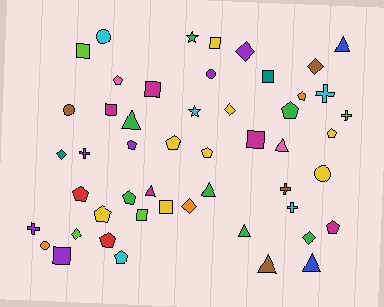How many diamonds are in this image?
There are 7 diamonds.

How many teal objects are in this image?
There are 2 teal objects.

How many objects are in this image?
There are 50 objects.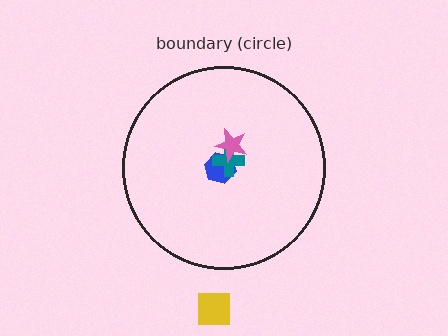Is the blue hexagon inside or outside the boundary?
Inside.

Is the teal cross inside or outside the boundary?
Inside.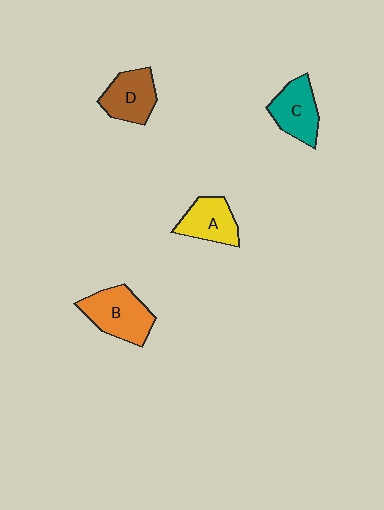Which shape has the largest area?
Shape B (orange).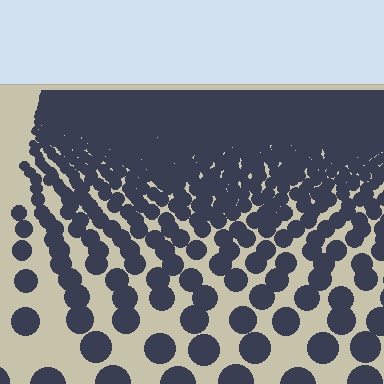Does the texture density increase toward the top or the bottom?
Density increases toward the top.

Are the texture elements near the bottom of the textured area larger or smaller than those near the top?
Larger. Near the bottom, elements are closer to the viewer and appear at a bigger on-screen size.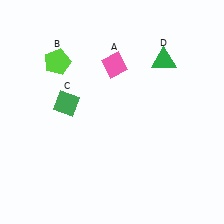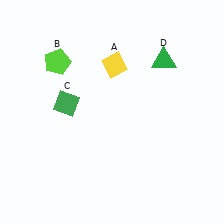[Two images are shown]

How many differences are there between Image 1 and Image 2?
There is 1 difference between the two images.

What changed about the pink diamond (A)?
In Image 1, A is pink. In Image 2, it changed to yellow.